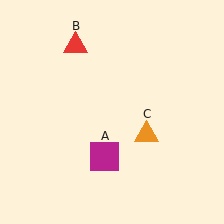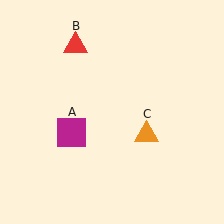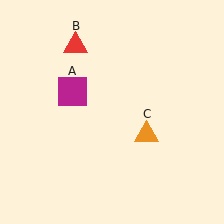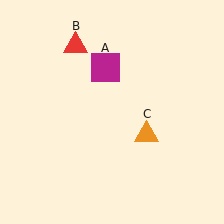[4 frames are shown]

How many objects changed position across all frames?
1 object changed position: magenta square (object A).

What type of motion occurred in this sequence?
The magenta square (object A) rotated clockwise around the center of the scene.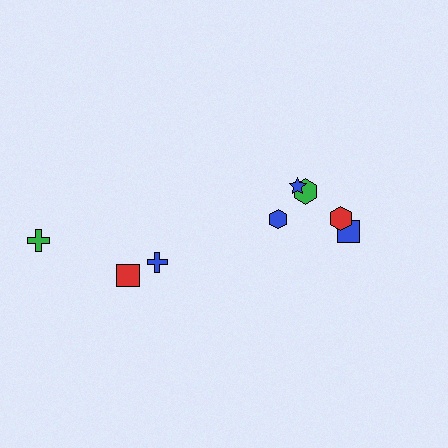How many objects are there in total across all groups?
There are 8 objects.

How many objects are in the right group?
There are 5 objects.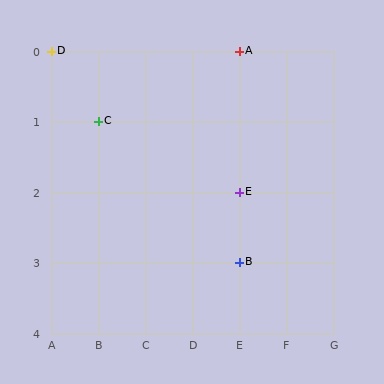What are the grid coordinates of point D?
Point D is at grid coordinates (A, 0).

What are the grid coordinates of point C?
Point C is at grid coordinates (B, 1).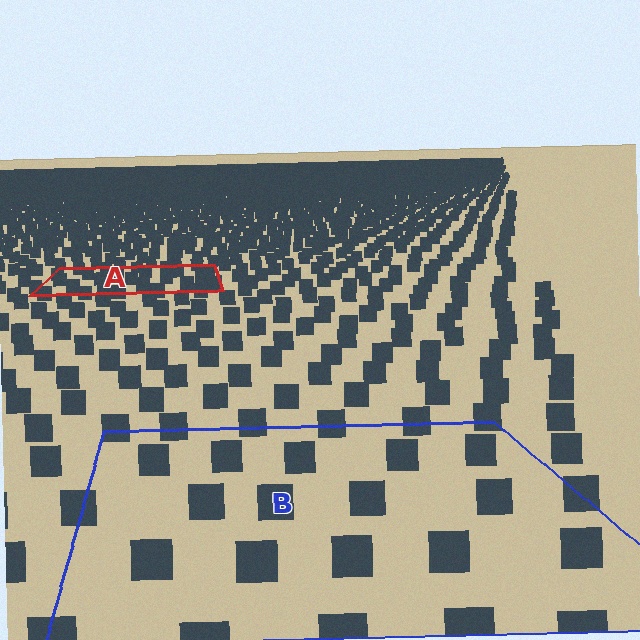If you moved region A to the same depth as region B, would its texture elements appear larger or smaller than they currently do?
They would appear larger. At a closer depth, the same texture elements are projected at a bigger on-screen size.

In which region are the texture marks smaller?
The texture marks are smaller in region A, because it is farther away.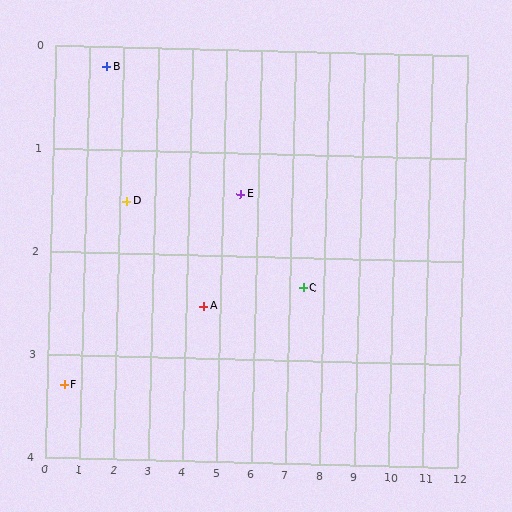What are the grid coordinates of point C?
Point C is at approximately (7.4, 2.3).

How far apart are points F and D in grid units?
Points F and D are about 2.5 grid units apart.